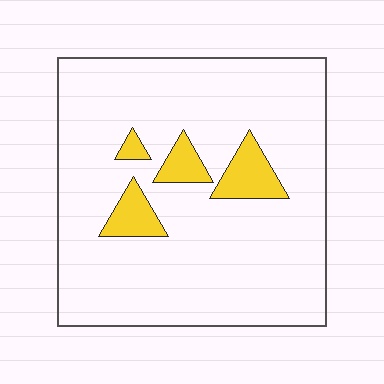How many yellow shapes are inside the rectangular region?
4.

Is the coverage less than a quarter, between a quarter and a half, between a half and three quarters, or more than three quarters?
Less than a quarter.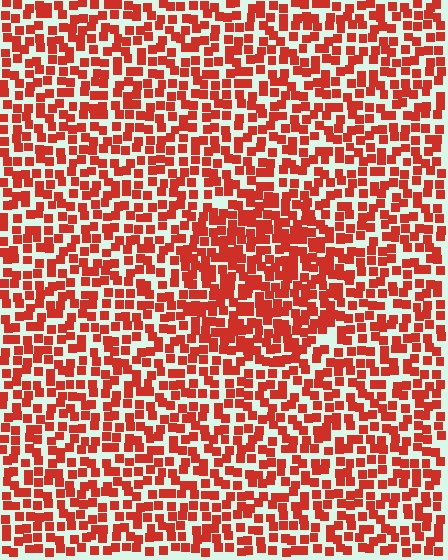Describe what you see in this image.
The image contains small red elements arranged at two different densities. A circle-shaped region is visible where the elements are more densely packed than the surrounding area.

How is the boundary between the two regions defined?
The boundary is defined by a change in element density (approximately 1.5x ratio). All elements are the same color, size, and shape.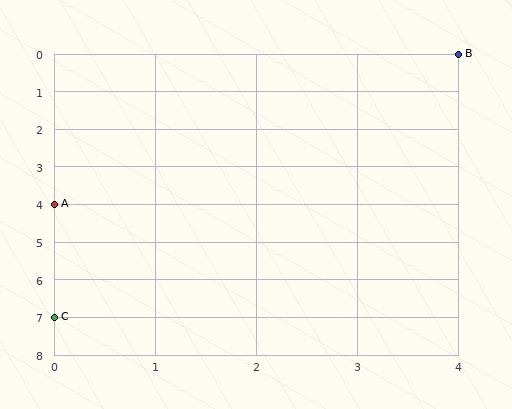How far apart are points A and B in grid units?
Points A and B are 4 columns and 4 rows apart (about 5.7 grid units diagonally).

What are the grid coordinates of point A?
Point A is at grid coordinates (0, 4).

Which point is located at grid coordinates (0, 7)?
Point C is at (0, 7).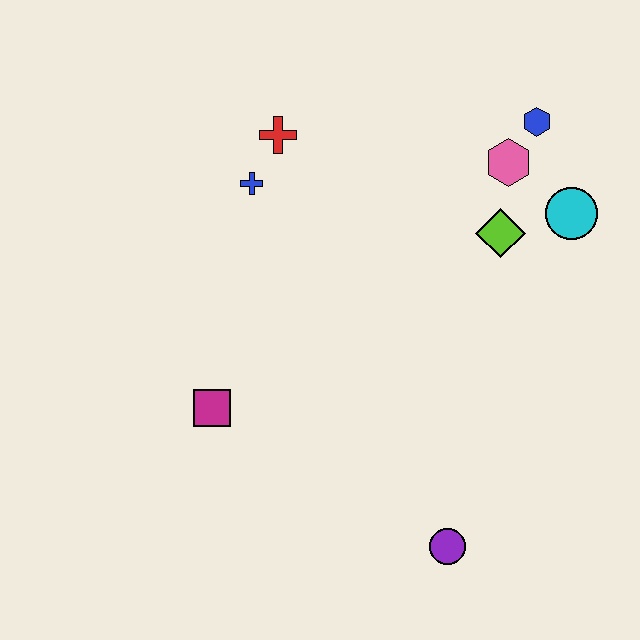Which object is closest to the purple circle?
The magenta square is closest to the purple circle.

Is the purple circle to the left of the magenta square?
No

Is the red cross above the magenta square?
Yes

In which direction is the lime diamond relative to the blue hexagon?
The lime diamond is below the blue hexagon.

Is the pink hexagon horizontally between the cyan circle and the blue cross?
Yes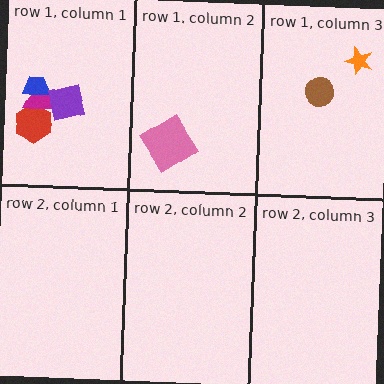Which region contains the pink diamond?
The row 1, column 2 region.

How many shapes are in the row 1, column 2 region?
1.